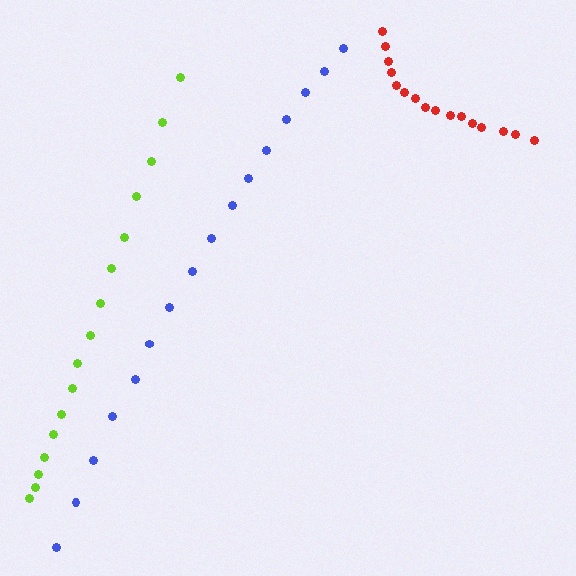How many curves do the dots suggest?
There are 3 distinct paths.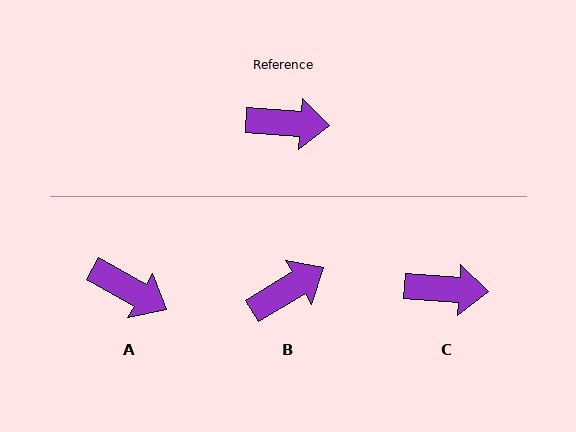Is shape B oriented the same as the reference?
No, it is off by about 35 degrees.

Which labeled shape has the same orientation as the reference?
C.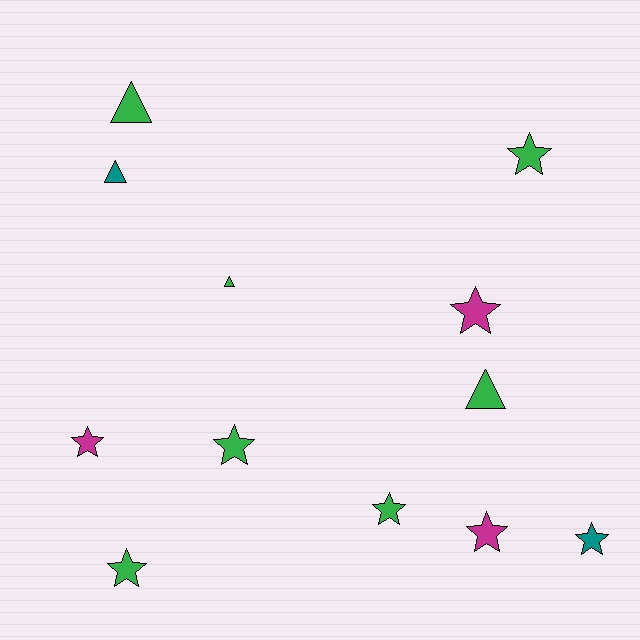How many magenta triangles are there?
There are no magenta triangles.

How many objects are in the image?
There are 12 objects.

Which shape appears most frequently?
Star, with 8 objects.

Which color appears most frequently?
Green, with 7 objects.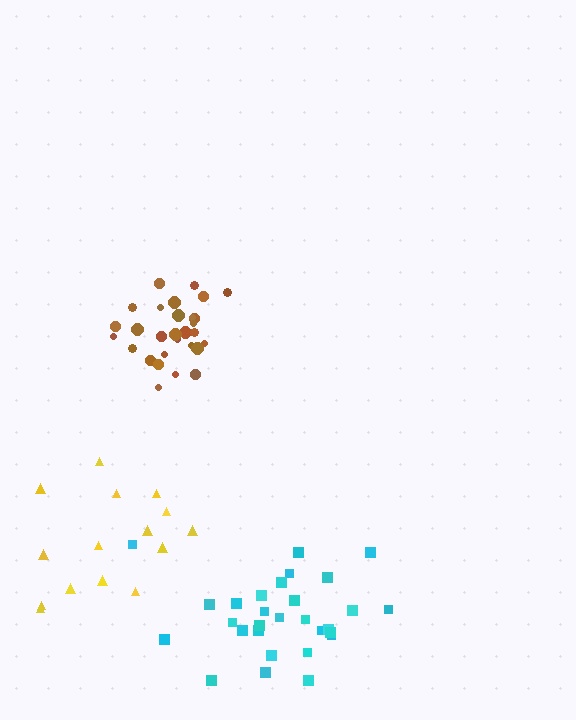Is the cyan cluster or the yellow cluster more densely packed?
Cyan.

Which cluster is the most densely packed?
Brown.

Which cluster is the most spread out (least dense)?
Yellow.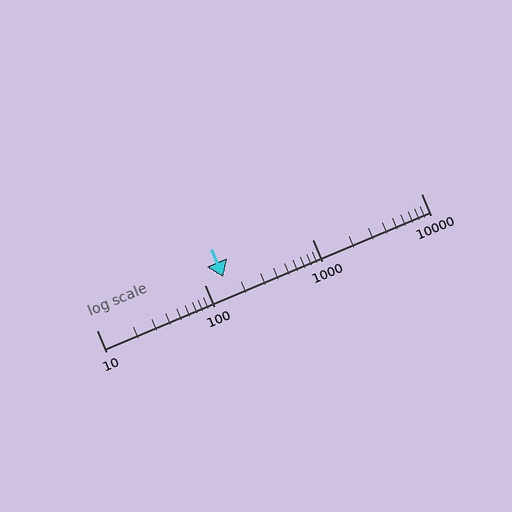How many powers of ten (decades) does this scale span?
The scale spans 3 decades, from 10 to 10000.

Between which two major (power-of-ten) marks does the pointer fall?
The pointer is between 100 and 1000.